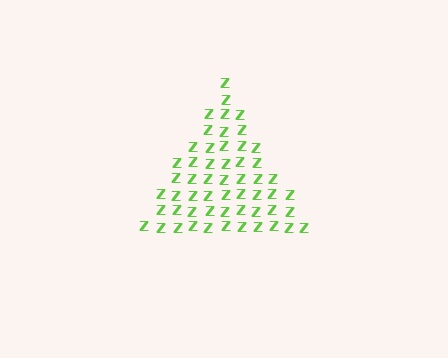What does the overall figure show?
The overall figure shows a triangle.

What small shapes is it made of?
It is made of small letter Z's.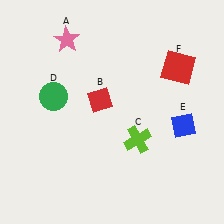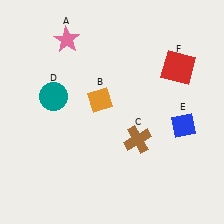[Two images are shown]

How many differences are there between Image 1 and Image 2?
There are 3 differences between the two images.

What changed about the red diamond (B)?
In Image 1, B is red. In Image 2, it changed to orange.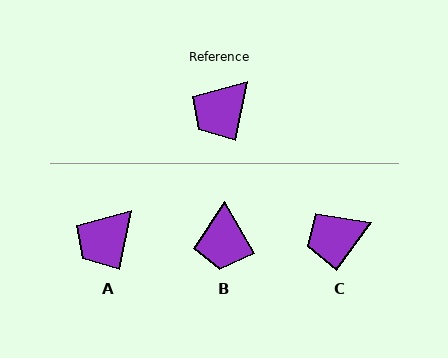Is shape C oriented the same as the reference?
No, it is off by about 24 degrees.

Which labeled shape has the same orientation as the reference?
A.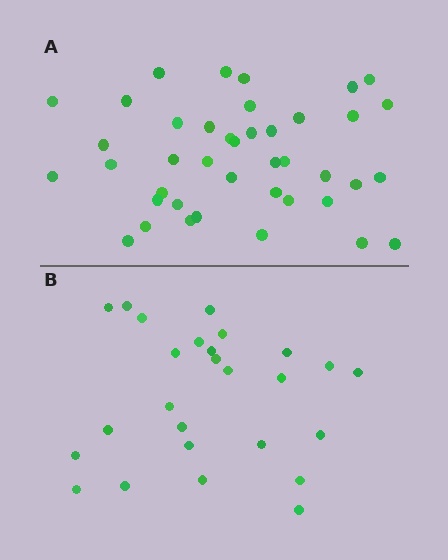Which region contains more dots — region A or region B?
Region A (the top region) has more dots.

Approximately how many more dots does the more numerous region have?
Region A has approximately 15 more dots than region B.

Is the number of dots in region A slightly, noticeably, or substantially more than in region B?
Region A has substantially more. The ratio is roughly 1.6 to 1.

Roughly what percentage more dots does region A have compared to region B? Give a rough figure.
About 60% more.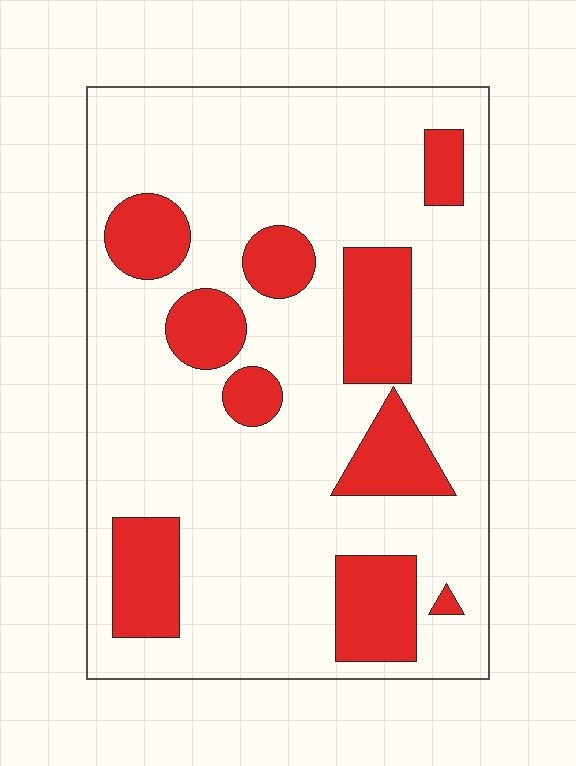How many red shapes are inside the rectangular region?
10.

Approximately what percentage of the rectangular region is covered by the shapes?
Approximately 25%.